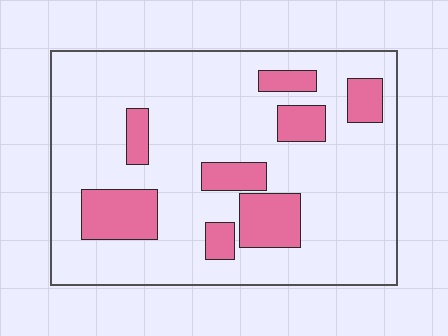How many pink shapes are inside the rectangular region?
8.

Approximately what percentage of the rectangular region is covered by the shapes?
Approximately 20%.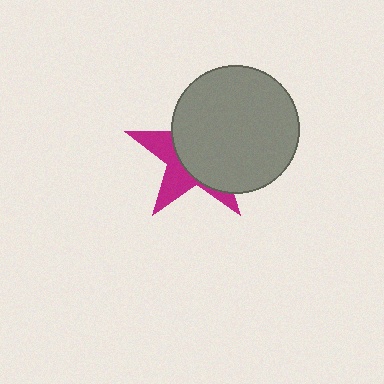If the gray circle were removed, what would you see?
You would see the complete magenta star.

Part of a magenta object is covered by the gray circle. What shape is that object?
It is a star.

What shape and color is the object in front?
The object in front is a gray circle.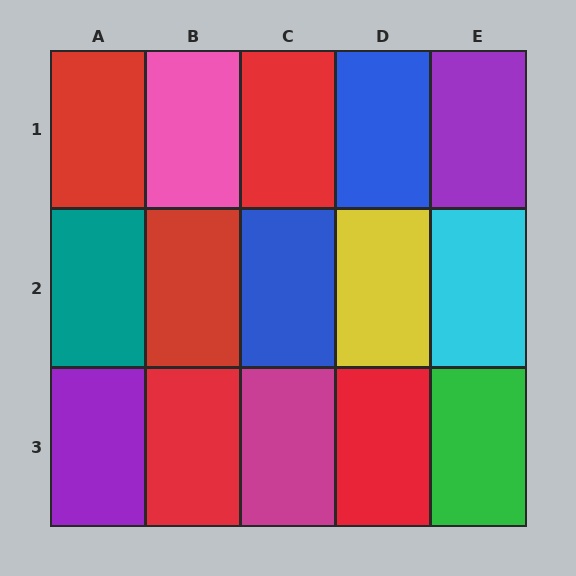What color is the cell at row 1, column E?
Purple.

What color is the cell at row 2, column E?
Cyan.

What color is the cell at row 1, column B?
Pink.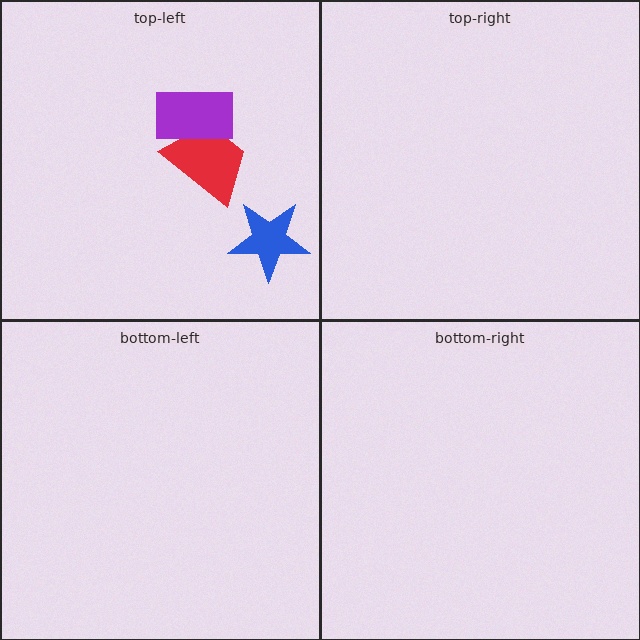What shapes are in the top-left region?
The red trapezoid, the blue star, the purple rectangle.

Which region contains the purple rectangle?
The top-left region.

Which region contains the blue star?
The top-left region.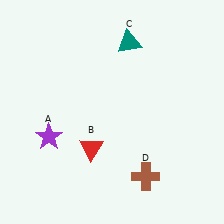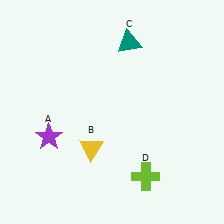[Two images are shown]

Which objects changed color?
B changed from red to yellow. D changed from brown to lime.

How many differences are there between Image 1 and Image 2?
There are 2 differences between the two images.